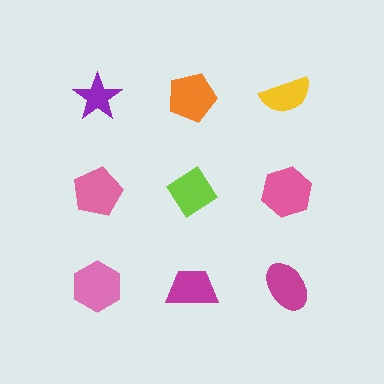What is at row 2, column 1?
A pink pentagon.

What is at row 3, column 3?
A magenta ellipse.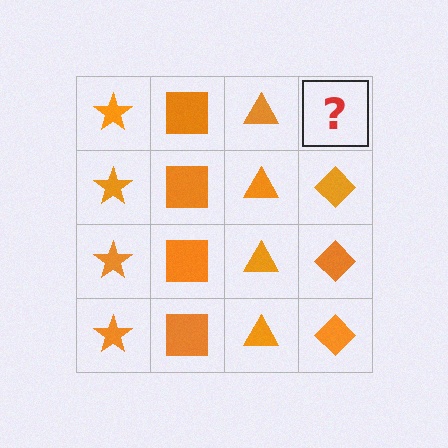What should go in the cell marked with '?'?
The missing cell should contain an orange diamond.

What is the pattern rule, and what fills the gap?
The rule is that each column has a consistent shape. The gap should be filled with an orange diamond.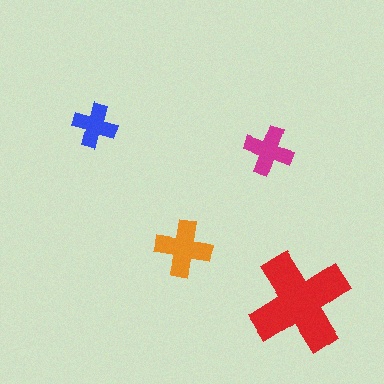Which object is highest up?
The blue cross is topmost.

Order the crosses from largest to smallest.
the red one, the orange one, the magenta one, the blue one.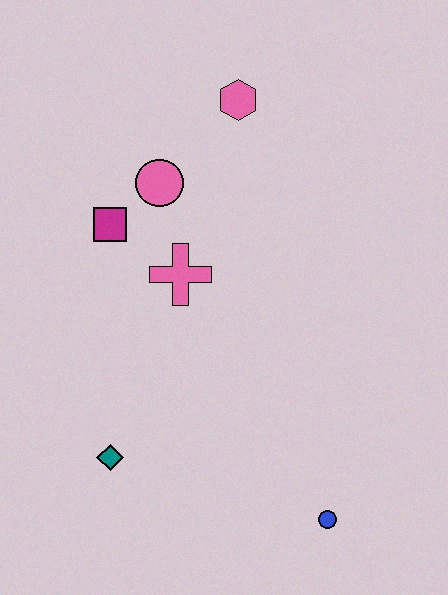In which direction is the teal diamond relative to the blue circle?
The teal diamond is to the left of the blue circle.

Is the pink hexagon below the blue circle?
No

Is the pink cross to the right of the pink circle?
Yes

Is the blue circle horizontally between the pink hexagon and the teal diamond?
No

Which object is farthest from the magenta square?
The blue circle is farthest from the magenta square.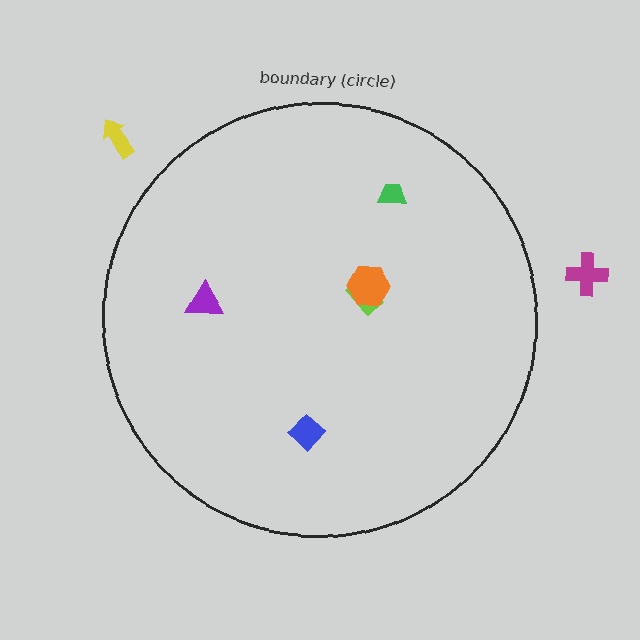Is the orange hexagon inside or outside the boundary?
Inside.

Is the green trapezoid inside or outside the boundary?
Inside.